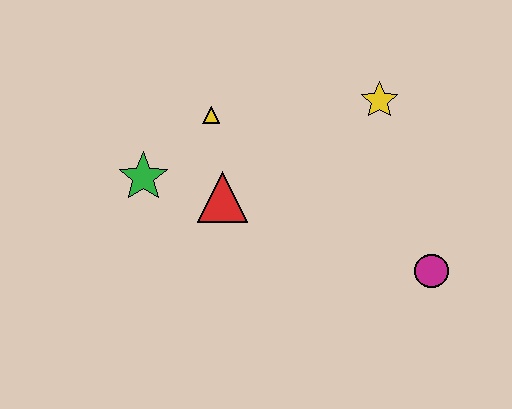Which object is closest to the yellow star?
The yellow triangle is closest to the yellow star.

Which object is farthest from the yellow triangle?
The magenta circle is farthest from the yellow triangle.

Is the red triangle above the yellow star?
No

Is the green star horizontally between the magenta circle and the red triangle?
No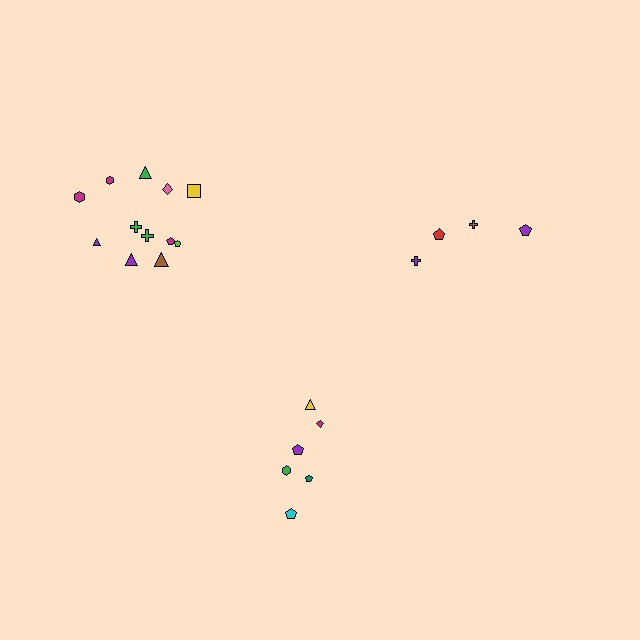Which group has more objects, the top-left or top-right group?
The top-left group.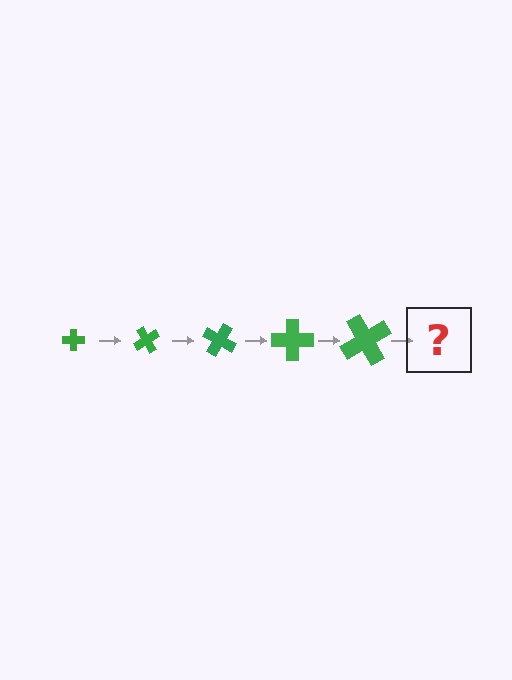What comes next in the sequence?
The next element should be a cross, larger than the previous one and rotated 300 degrees from the start.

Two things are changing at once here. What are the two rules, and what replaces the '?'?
The two rules are that the cross grows larger each step and it rotates 60 degrees each step. The '?' should be a cross, larger than the previous one and rotated 300 degrees from the start.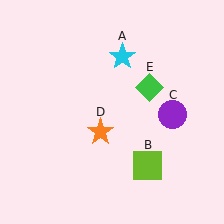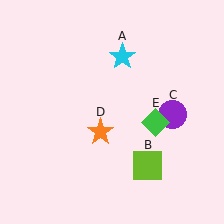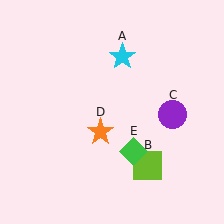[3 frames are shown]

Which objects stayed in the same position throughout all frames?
Cyan star (object A) and lime square (object B) and purple circle (object C) and orange star (object D) remained stationary.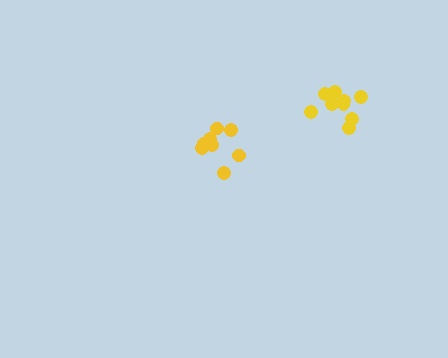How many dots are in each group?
Group 1: 9 dots, Group 2: 9 dots (18 total).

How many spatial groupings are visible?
There are 2 spatial groupings.